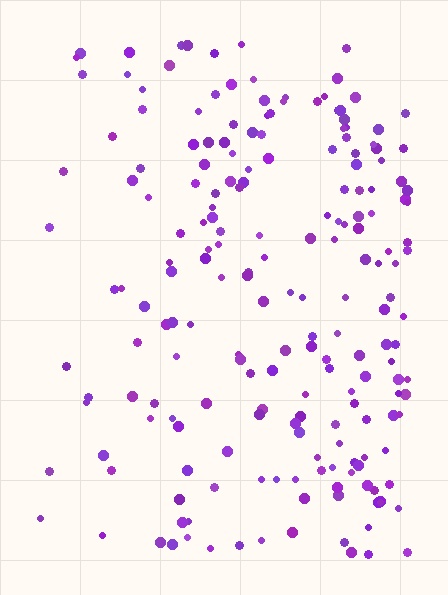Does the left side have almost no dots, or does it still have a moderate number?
Still a moderate number, just noticeably fewer than the right.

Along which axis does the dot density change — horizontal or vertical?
Horizontal.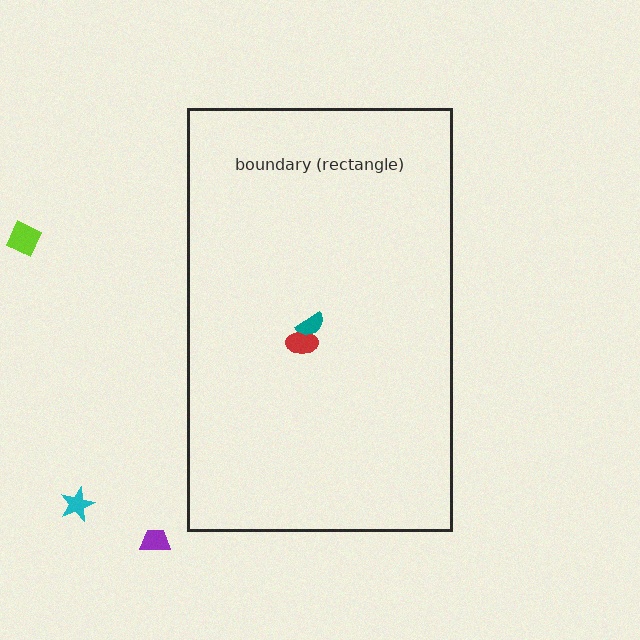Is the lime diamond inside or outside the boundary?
Outside.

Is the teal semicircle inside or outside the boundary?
Inside.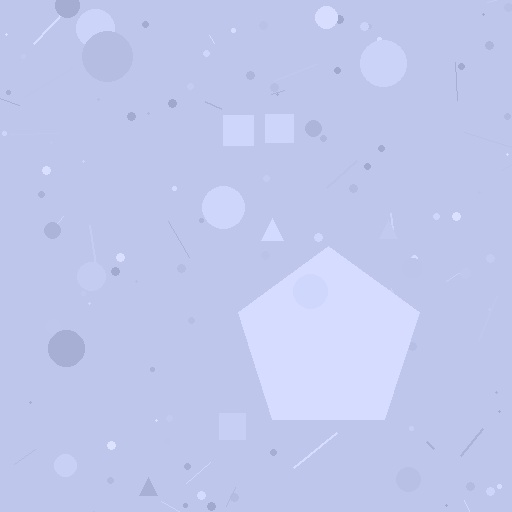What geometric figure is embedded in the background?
A pentagon is embedded in the background.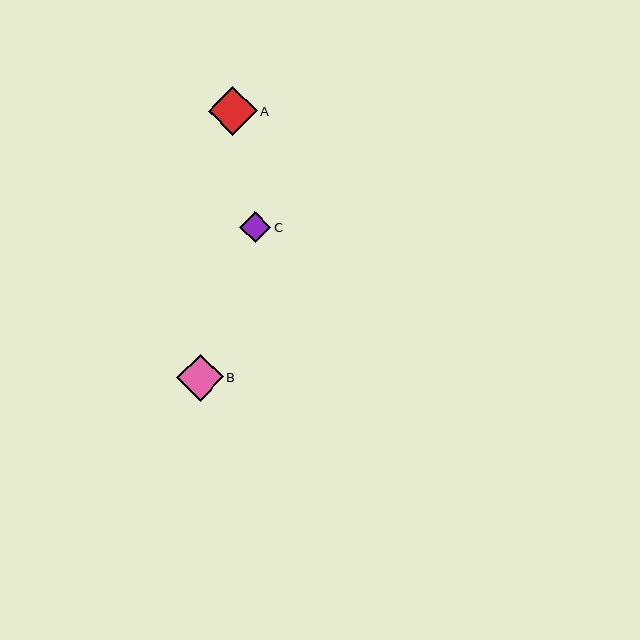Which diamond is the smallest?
Diamond C is the smallest with a size of approximately 31 pixels.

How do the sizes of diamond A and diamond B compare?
Diamond A and diamond B are approximately the same size.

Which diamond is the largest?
Diamond A is the largest with a size of approximately 49 pixels.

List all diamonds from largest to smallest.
From largest to smallest: A, B, C.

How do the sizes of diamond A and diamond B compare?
Diamond A and diamond B are approximately the same size.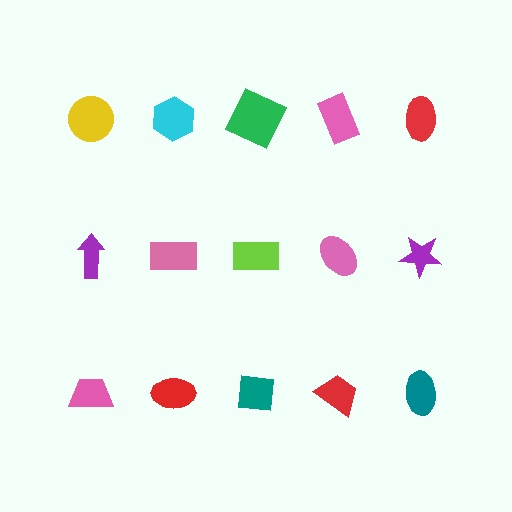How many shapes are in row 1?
5 shapes.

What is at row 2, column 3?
A lime rectangle.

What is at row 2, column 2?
A pink rectangle.